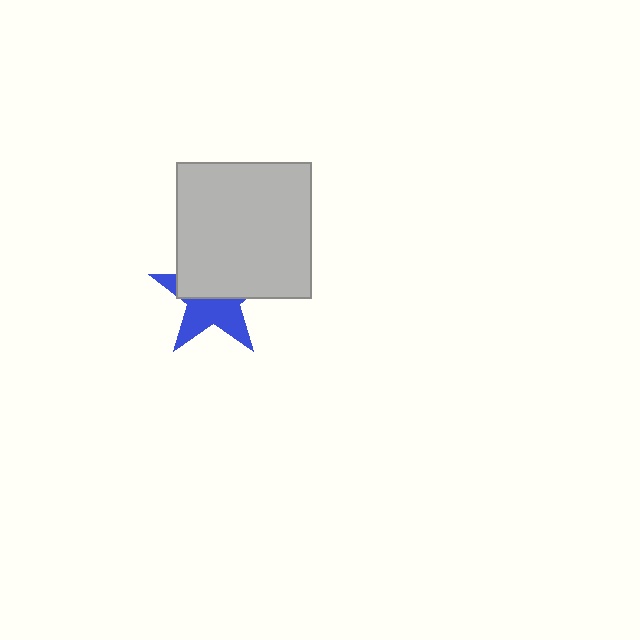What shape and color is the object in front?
The object in front is a light gray square.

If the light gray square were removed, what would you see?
You would see the complete blue star.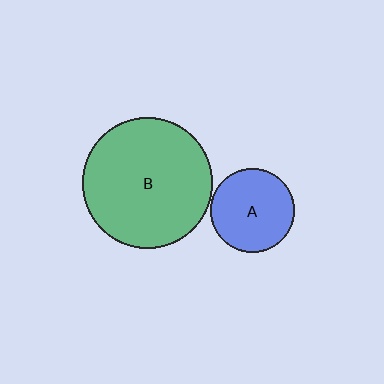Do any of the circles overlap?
No, none of the circles overlap.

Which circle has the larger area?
Circle B (green).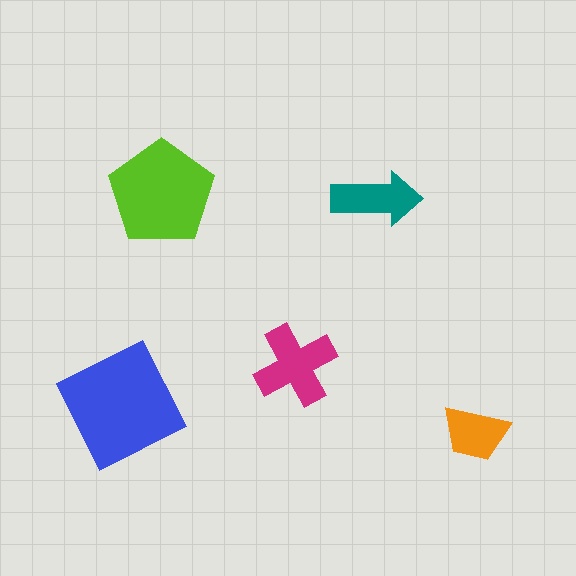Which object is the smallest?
The orange trapezoid.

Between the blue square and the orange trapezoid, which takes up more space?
The blue square.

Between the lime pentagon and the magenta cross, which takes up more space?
The lime pentagon.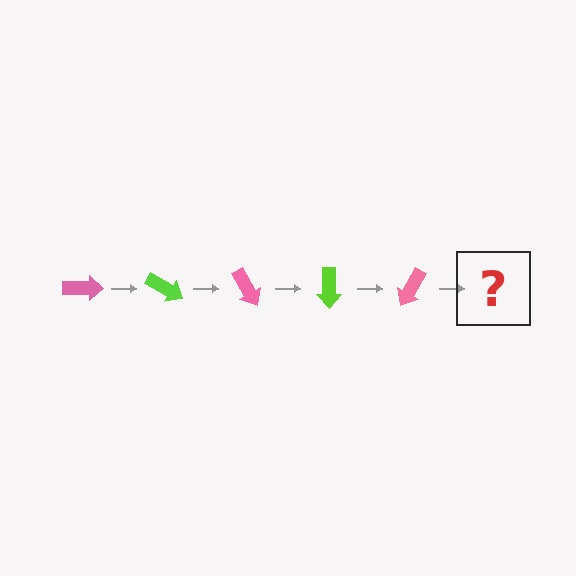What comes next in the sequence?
The next element should be a lime arrow, rotated 150 degrees from the start.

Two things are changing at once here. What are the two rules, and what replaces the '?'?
The two rules are that it rotates 30 degrees each step and the color cycles through pink and lime. The '?' should be a lime arrow, rotated 150 degrees from the start.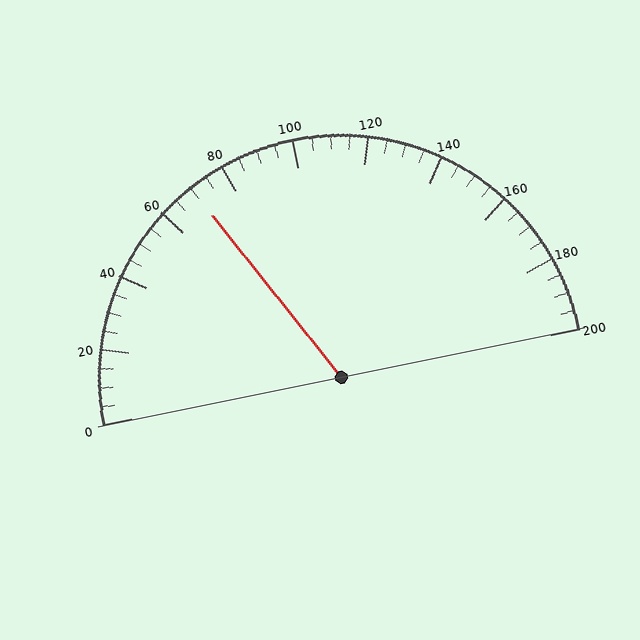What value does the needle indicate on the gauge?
The needle indicates approximately 70.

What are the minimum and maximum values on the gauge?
The gauge ranges from 0 to 200.